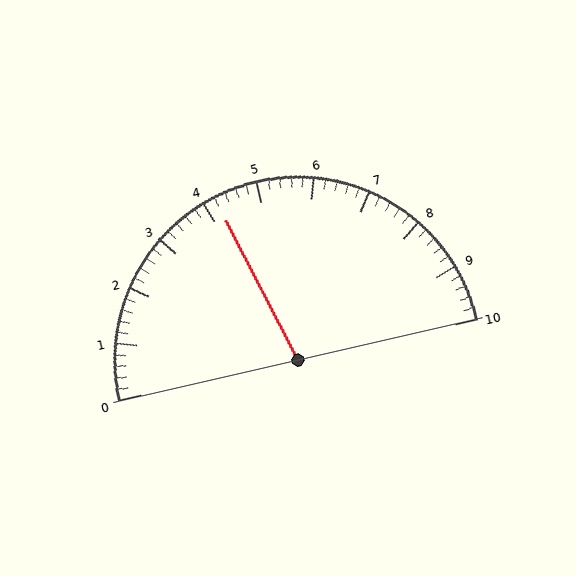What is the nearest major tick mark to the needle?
The nearest major tick mark is 4.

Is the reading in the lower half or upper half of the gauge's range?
The reading is in the lower half of the range (0 to 10).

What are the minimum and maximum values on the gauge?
The gauge ranges from 0 to 10.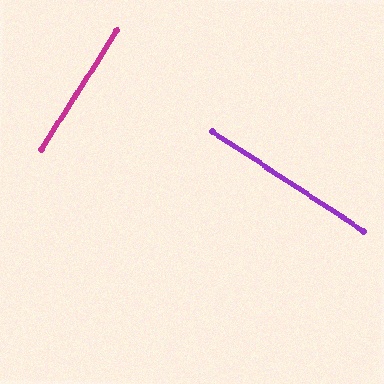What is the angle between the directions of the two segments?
Approximately 89 degrees.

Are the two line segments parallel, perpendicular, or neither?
Perpendicular — they meet at approximately 89°.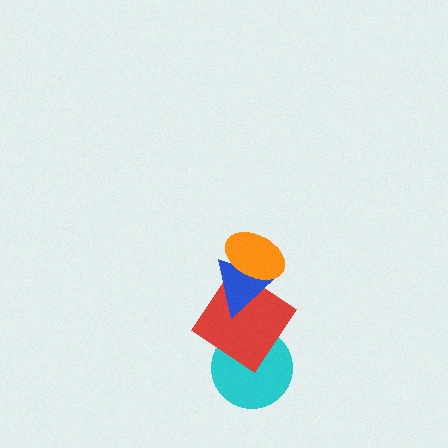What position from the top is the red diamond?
The red diamond is 3rd from the top.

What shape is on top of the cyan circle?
The red diamond is on top of the cyan circle.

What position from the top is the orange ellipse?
The orange ellipse is 1st from the top.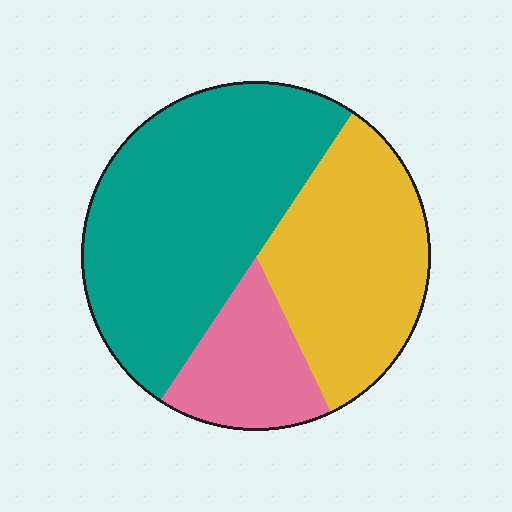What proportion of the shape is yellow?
Yellow covers around 35% of the shape.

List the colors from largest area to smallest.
From largest to smallest: teal, yellow, pink.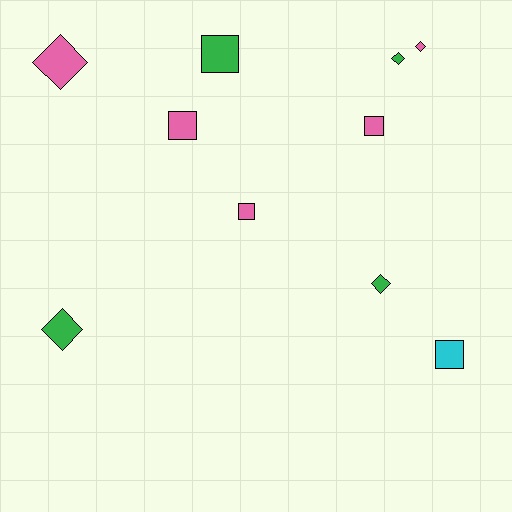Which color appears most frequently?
Pink, with 5 objects.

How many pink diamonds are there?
There are 2 pink diamonds.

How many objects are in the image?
There are 10 objects.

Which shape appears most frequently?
Square, with 5 objects.